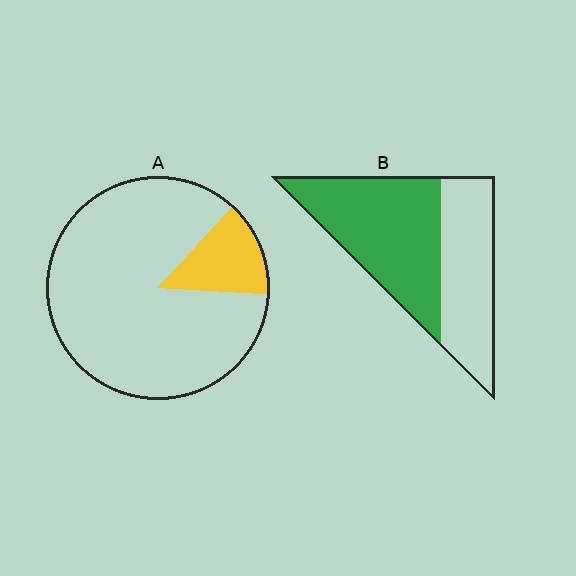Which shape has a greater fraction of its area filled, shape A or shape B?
Shape B.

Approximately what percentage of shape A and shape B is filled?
A is approximately 15% and B is approximately 60%.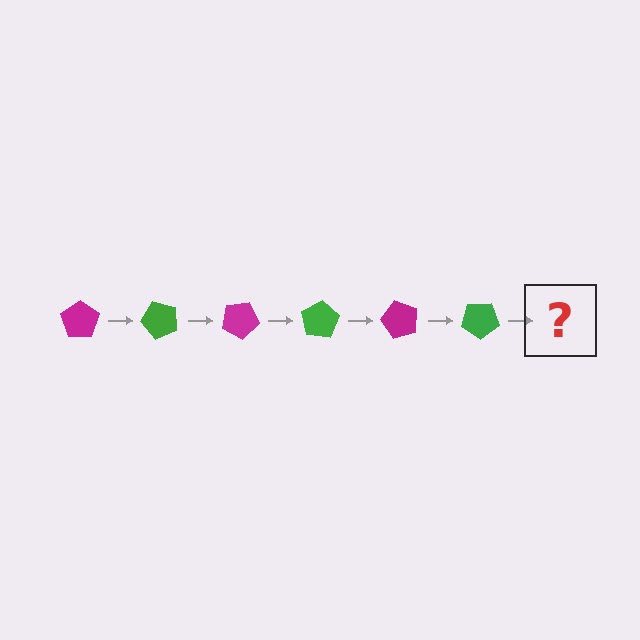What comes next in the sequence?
The next element should be a magenta pentagon, rotated 300 degrees from the start.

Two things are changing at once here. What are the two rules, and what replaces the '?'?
The two rules are that it rotates 50 degrees each step and the color cycles through magenta and green. The '?' should be a magenta pentagon, rotated 300 degrees from the start.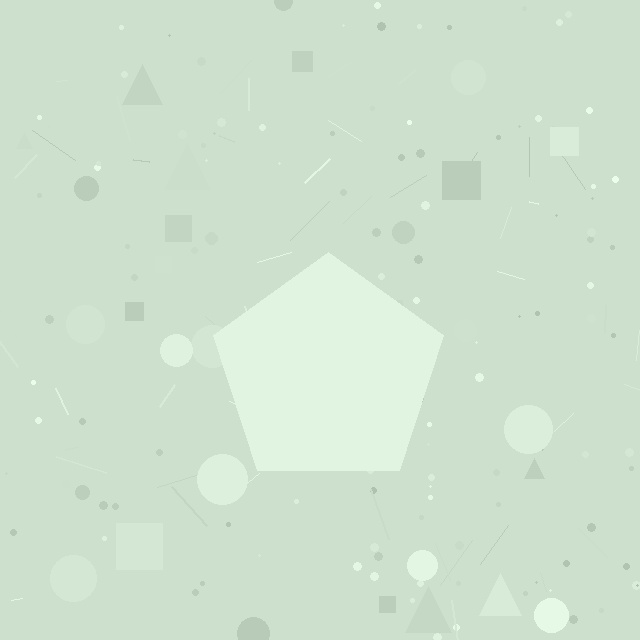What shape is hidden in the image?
A pentagon is hidden in the image.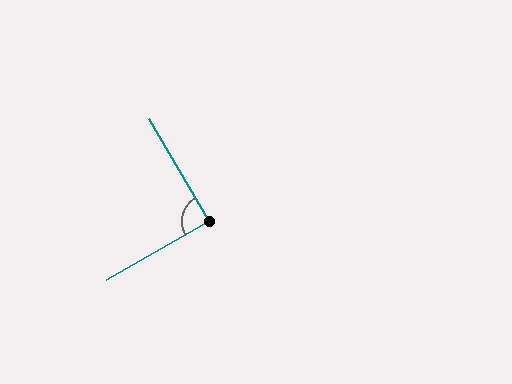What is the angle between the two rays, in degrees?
Approximately 89 degrees.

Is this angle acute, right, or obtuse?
It is approximately a right angle.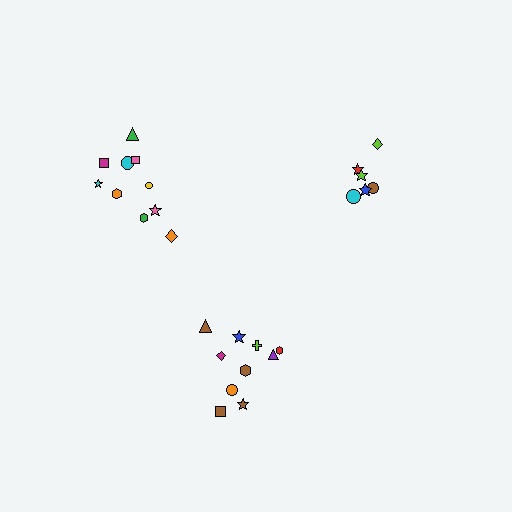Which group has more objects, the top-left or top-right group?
The top-left group.